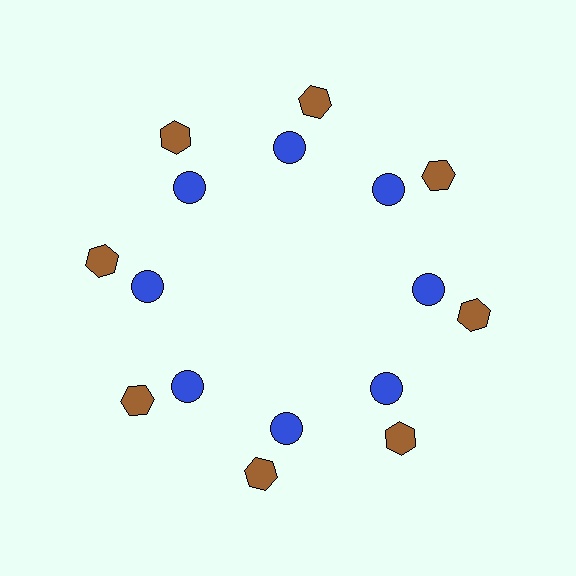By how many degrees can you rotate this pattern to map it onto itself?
The pattern maps onto itself every 45 degrees of rotation.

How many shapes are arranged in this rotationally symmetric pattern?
There are 16 shapes, arranged in 8 groups of 2.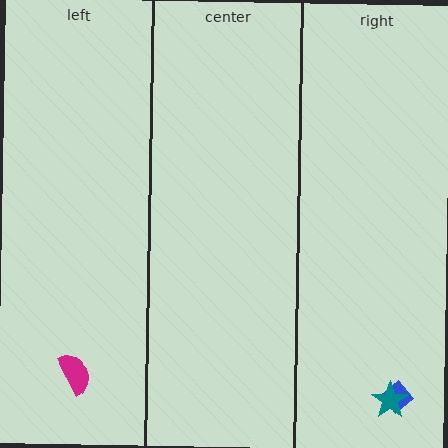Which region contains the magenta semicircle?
The left region.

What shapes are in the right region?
The blue diamond, the teal star.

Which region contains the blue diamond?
The right region.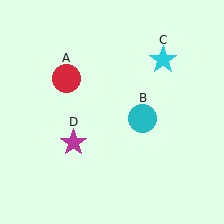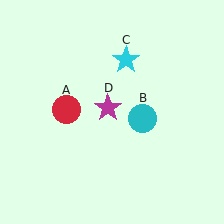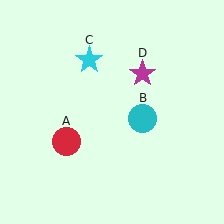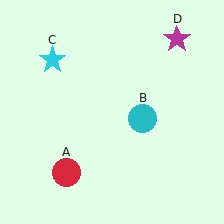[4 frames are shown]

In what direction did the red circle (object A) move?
The red circle (object A) moved down.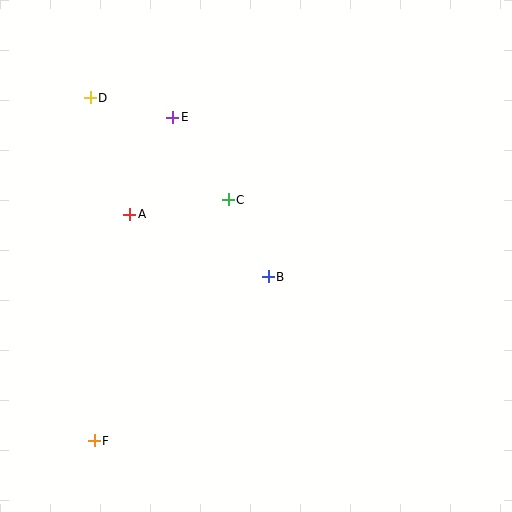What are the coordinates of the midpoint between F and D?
The midpoint between F and D is at (92, 269).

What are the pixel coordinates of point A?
Point A is at (130, 214).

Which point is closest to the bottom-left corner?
Point F is closest to the bottom-left corner.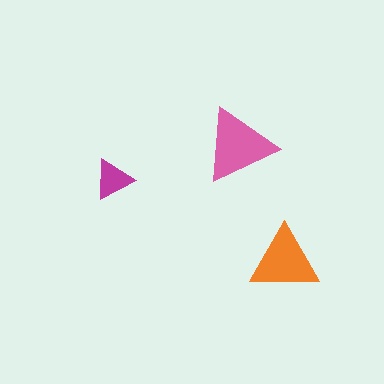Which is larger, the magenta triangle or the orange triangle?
The orange one.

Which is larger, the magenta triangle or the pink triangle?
The pink one.